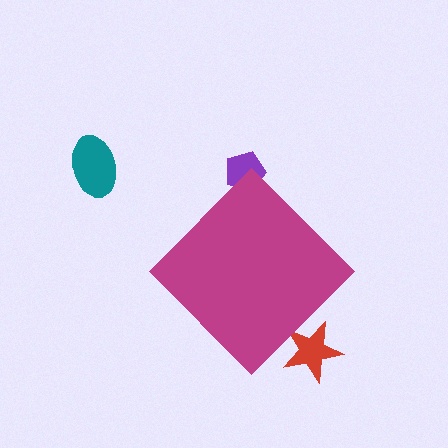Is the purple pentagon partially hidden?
Yes, the purple pentagon is partially hidden behind the magenta diamond.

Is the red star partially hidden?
Yes, the red star is partially hidden behind the magenta diamond.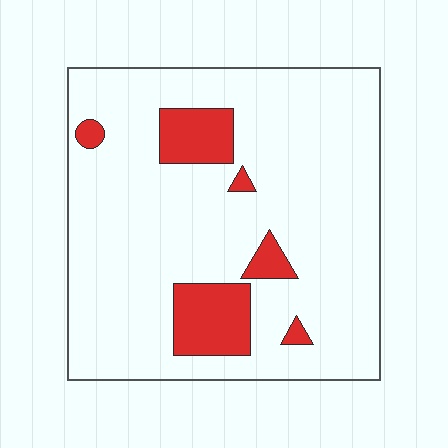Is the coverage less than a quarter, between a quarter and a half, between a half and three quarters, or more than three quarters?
Less than a quarter.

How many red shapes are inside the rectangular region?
6.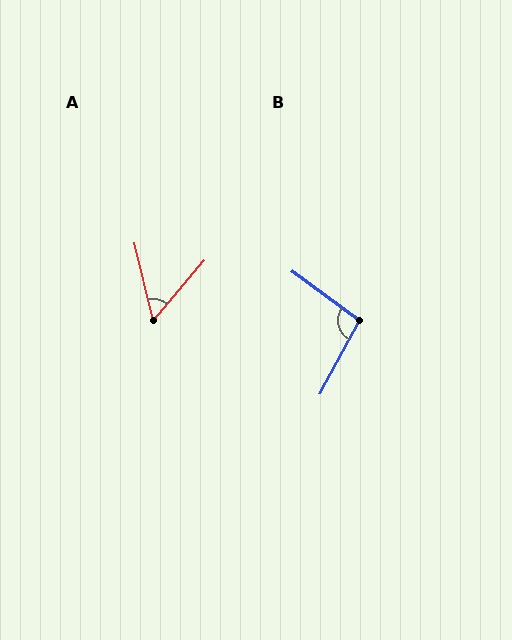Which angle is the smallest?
A, at approximately 54 degrees.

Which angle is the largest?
B, at approximately 99 degrees.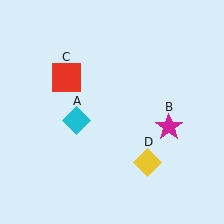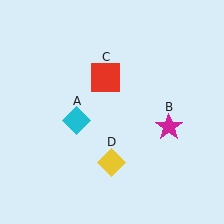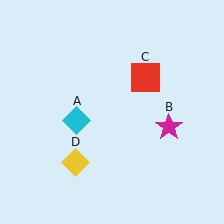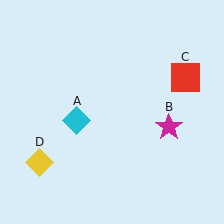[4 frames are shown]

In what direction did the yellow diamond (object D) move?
The yellow diamond (object D) moved left.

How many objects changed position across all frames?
2 objects changed position: red square (object C), yellow diamond (object D).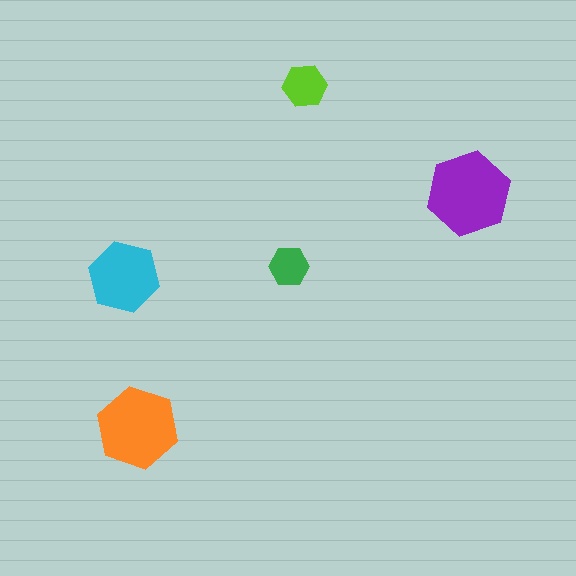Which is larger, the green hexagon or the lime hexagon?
The lime one.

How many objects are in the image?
There are 5 objects in the image.